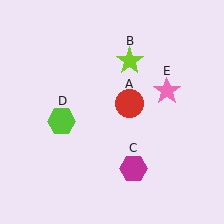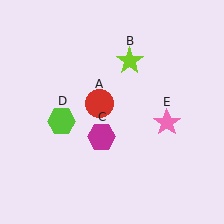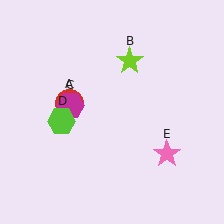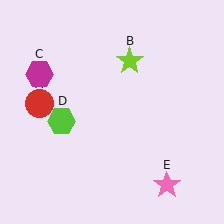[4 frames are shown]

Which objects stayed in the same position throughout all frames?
Lime star (object B) and lime hexagon (object D) remained stationary.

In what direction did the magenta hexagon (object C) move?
The magenta hexagon (object C) moved up and to the left.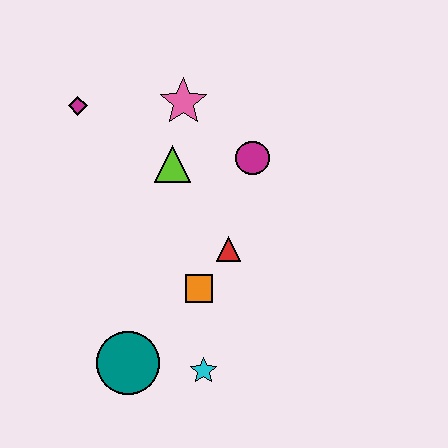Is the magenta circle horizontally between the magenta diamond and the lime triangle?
No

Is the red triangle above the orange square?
Yes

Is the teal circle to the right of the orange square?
No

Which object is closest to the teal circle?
The cyan star is closest to the teal circle.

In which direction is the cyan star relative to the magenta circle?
The cyan star is below the magenta circle.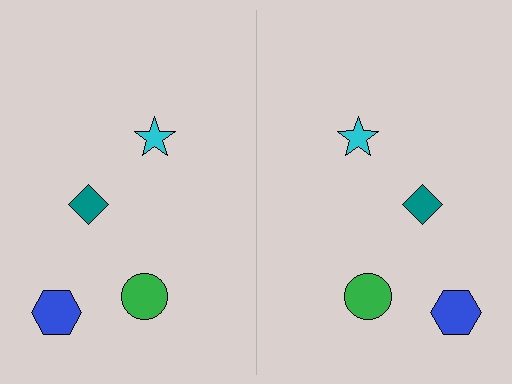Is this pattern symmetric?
Yes, this pattern has bilateral (reflection) symmetry.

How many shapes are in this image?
There are 8 shapes in this image.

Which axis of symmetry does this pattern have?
The pattern has a vertical axis of symmetry running through the center of the image.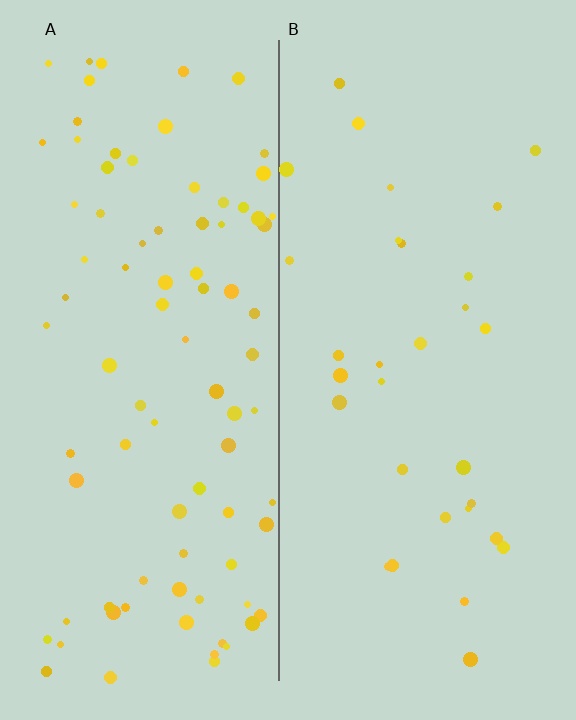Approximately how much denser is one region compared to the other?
Approximately 2.8× — region A over region B.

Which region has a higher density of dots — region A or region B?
A (the left).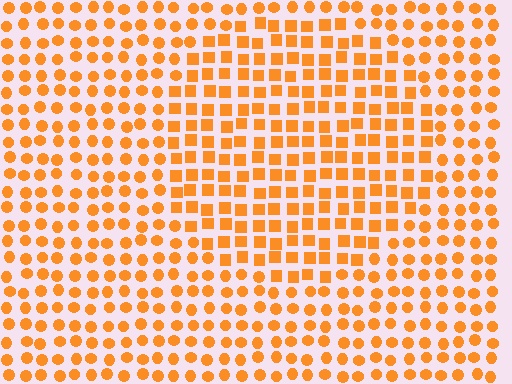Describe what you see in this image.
The image is filled with small orange elements arranged in a uniform grid. A circle-shaped region contains squares, while the surrounding area contains circles. The boundary is defined purely by the change in element shape.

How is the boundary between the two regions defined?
The boundary is defined by a change in element shape: squares inside vs. circles outside. All elements share the same color and spacing.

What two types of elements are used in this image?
The image uses squares inside the circle region and circles outside it.